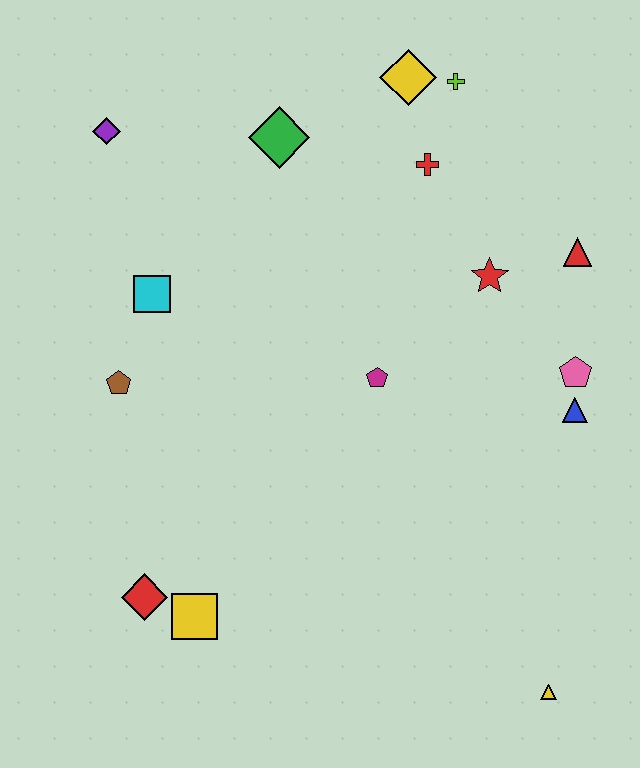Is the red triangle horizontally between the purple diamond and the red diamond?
No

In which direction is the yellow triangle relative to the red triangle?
The yellow triangle is below the red triangle.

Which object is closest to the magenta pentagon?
The red star is closest to the magenta pentagon.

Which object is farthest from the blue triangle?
The purple diamond is farthest from the blue triangle.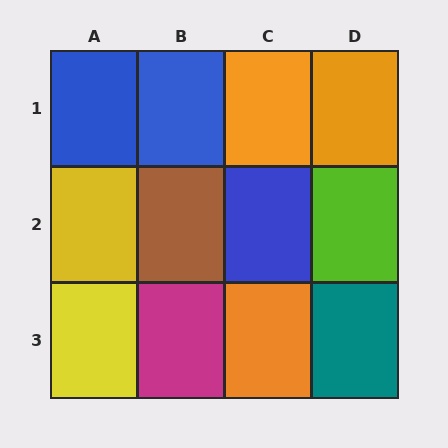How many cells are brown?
1 cell is brown.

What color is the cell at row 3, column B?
Magenta.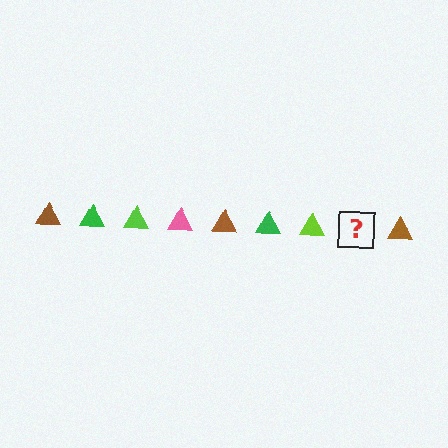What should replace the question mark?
The question mark should be replaced with a pink triangle.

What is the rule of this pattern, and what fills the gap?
The rule is that the pattern cycles through brown, green, lime, pink triangles. The gap should be filled with a pink triangle.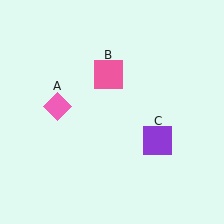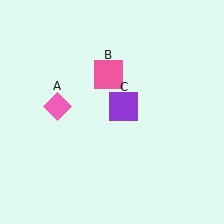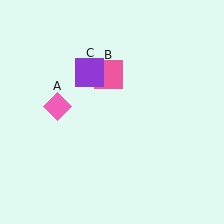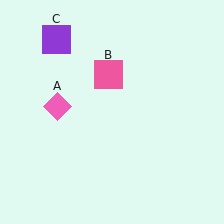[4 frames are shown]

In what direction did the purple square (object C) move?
The purple square (object C) moved up and to the left.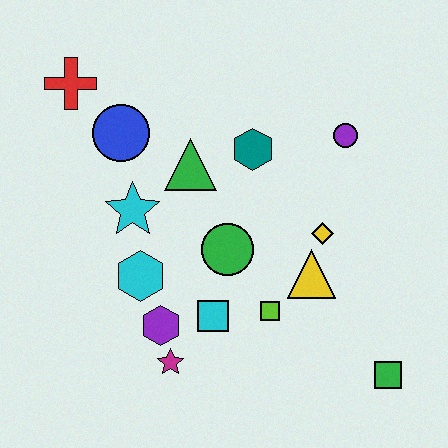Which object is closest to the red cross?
The blue circle is closest to the red cross.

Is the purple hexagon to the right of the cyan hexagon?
Yes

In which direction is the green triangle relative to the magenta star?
The green triangle is above the magenta star.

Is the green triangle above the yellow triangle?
Yes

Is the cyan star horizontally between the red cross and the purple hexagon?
Yes